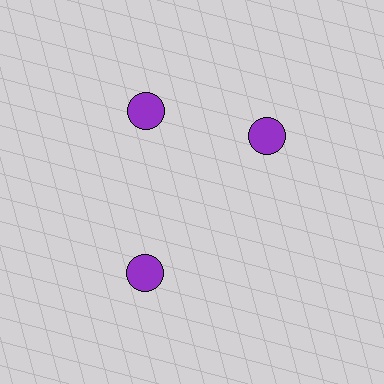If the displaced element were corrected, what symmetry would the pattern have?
It would have 3-fold rotational symmetry — the pattern would map onto itself every 120 degrees.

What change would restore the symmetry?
The symmetry would be restored by rotating it back into even spacing with its neighbors so that all 3 circles sit at equal angles and equal distance from the center.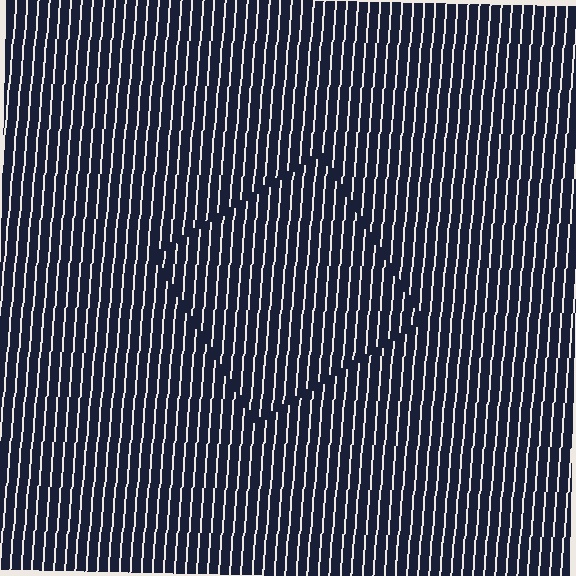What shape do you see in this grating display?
An illusory square. The interior of the shape contains the same grating, shifted by half a period — the contour is defined by the phase discontinuity where line-ends from the inner and outer gratings abut.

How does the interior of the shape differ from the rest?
The interior of the shape contains the same grating, shifted by half a period — the contour is defined by the phase discontinuity where line-ends from the inner and outer gratings abut.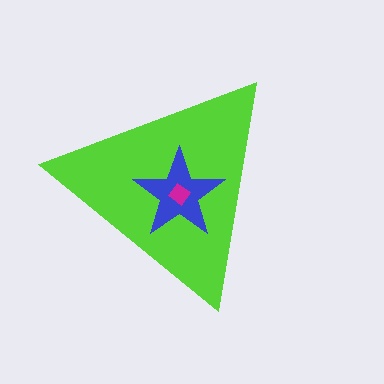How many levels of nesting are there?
3.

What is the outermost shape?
The lime triangle.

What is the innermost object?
The magenta diamond.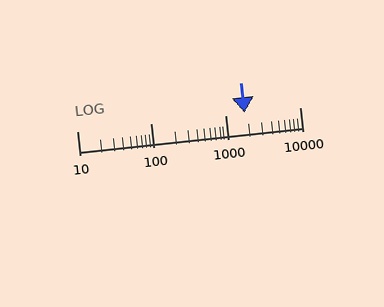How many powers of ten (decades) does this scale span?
The scale spans 3 decades, from 10 to 10000.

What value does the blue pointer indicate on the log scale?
The pointer indicates approximately 1800.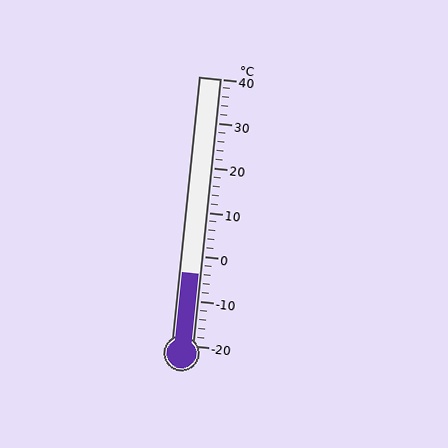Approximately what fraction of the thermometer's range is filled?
The thermometer is filled to approximately 25% of its range.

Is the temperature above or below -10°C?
The temperature is above -10°C.